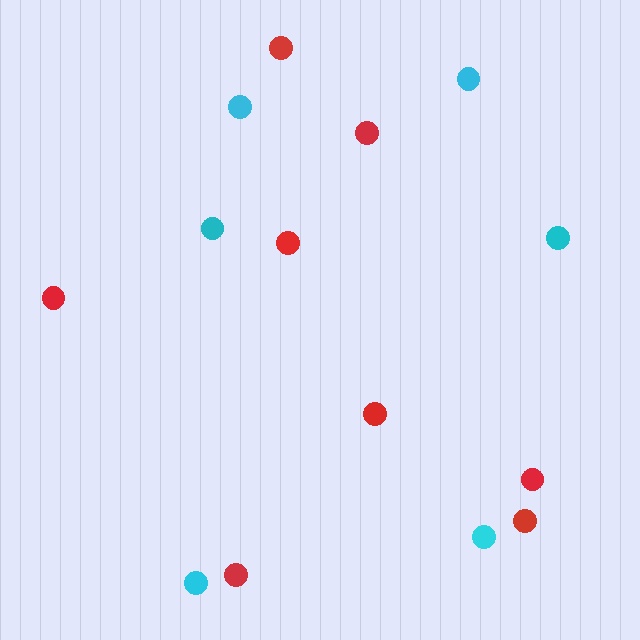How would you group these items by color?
There are 2 groups: one group of red circles (8) and one group of cyan circles (6).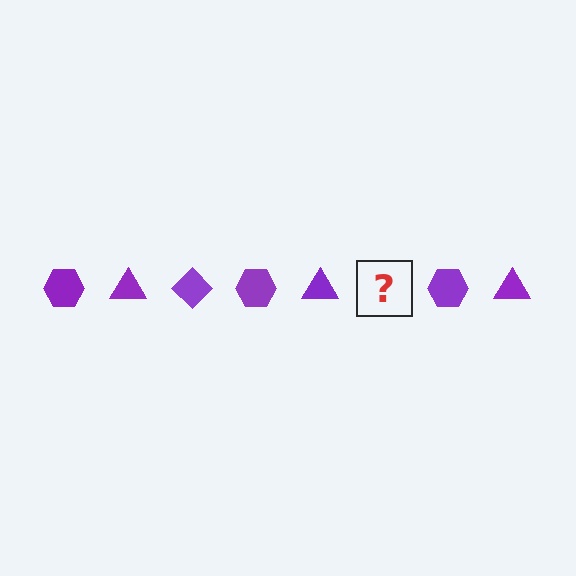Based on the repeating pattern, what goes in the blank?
The blank should be a purple diamond.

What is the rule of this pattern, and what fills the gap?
The rule is that the pattern cycles through hexagon, triangle, diamond shapes in purple. The gap should be filled with a purple diamond.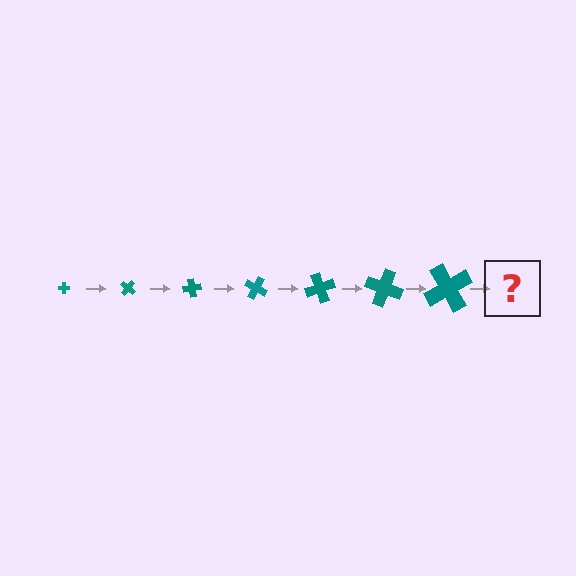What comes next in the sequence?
The next element should be a cross, larger than the previous one and rotated 280 degrees from the start.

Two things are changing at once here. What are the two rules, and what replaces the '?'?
The two rules are that the cross grows larger each step and it rotates 40 degrees each step. The '?' should be a cross, larger than the previous one and rotated 280 degrees from the start.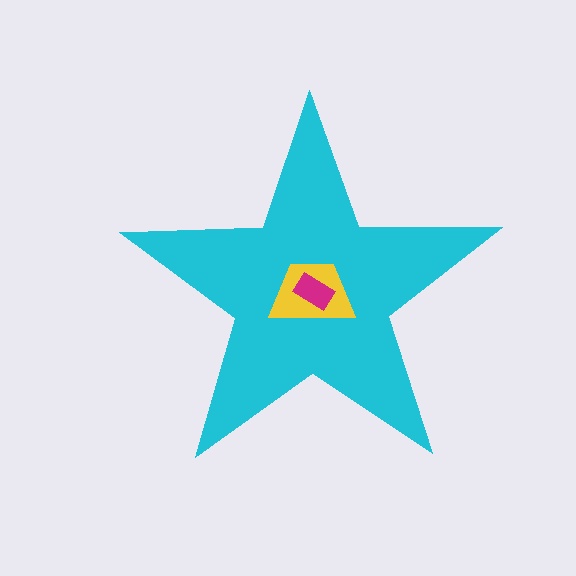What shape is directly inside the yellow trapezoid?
The magenta rectangle.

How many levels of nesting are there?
3.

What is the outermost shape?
The cyan star.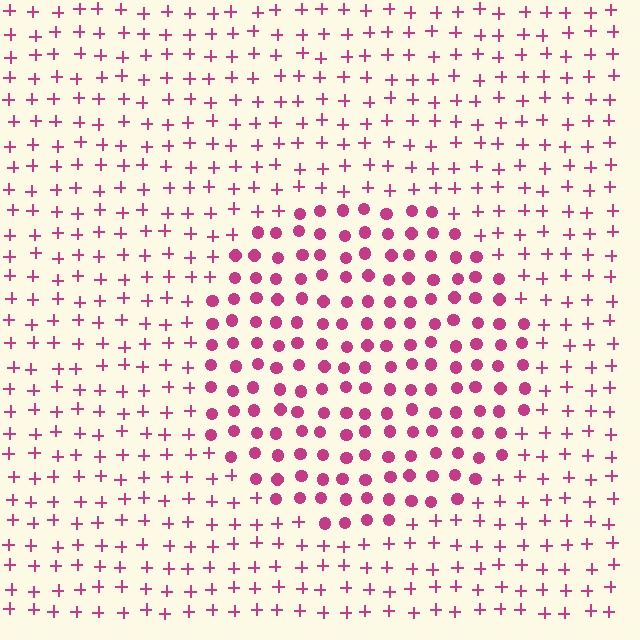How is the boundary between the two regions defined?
The boundary is defined by a change in element shape: circles inside vs. plus signs outside. All elements share the same color and spacing.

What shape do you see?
I see a circle.